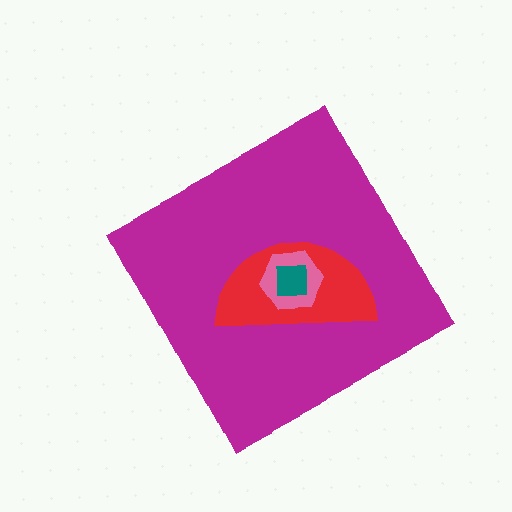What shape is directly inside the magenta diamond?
The red semicircle.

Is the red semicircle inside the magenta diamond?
Yes.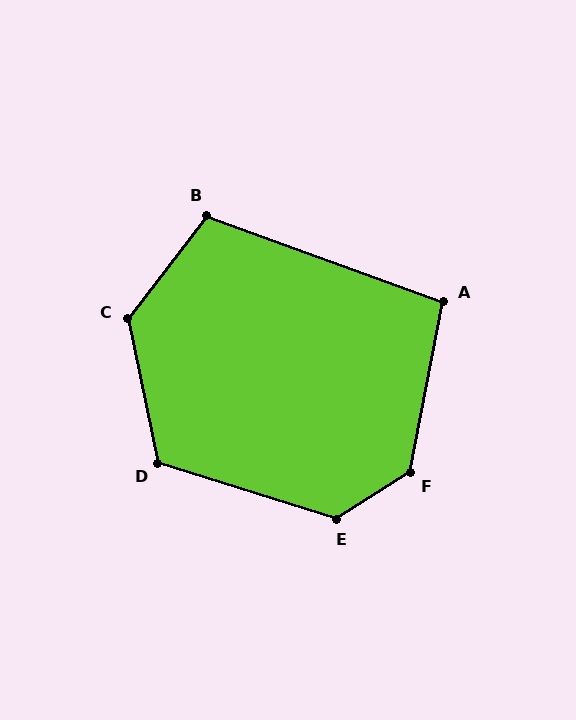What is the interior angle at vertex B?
Approximately 108 degrees (obtuse).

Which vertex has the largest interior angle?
F, at approximately 133 degrees.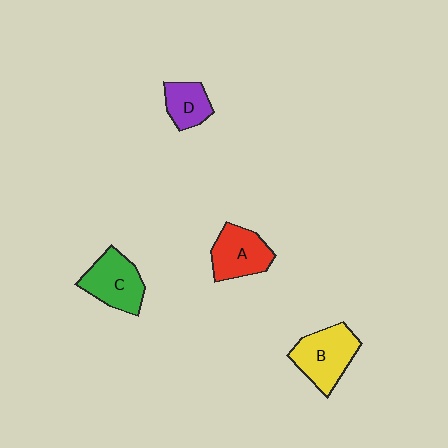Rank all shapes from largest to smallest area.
From largest to smallest: B (yellow), C (green), A (red), D (purple).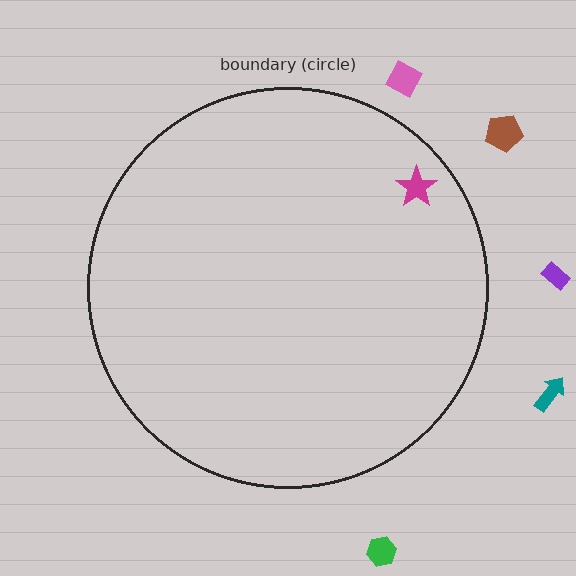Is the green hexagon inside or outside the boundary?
Outside.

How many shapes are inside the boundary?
1 inside, 5 outside.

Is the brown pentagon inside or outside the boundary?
Outside.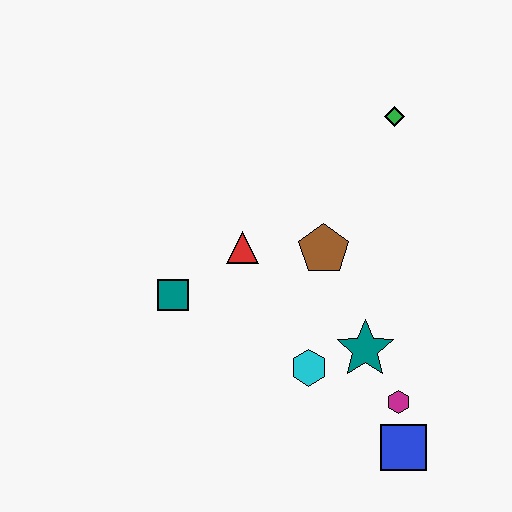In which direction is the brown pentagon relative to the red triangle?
The brown pentagon is to the right of the red triangle.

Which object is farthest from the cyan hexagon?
The green diamond is farthest from the cyan hexagon.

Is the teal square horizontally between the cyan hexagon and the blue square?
No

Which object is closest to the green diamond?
The brown pentagon is closest to the green diamond.